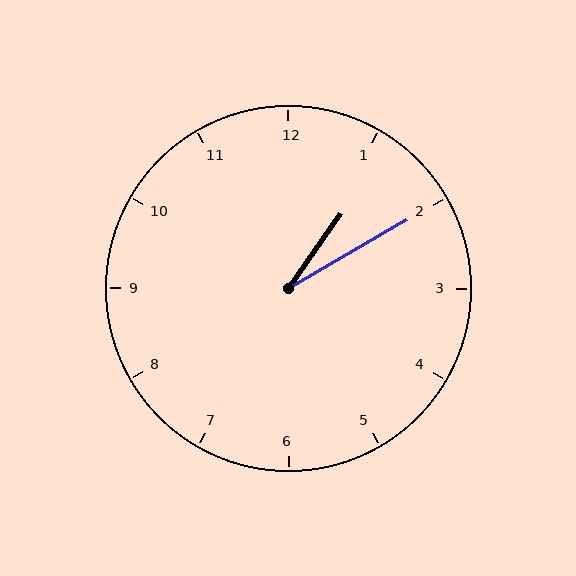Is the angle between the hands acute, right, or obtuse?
It is acute.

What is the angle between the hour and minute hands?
Approximately 25 degrees.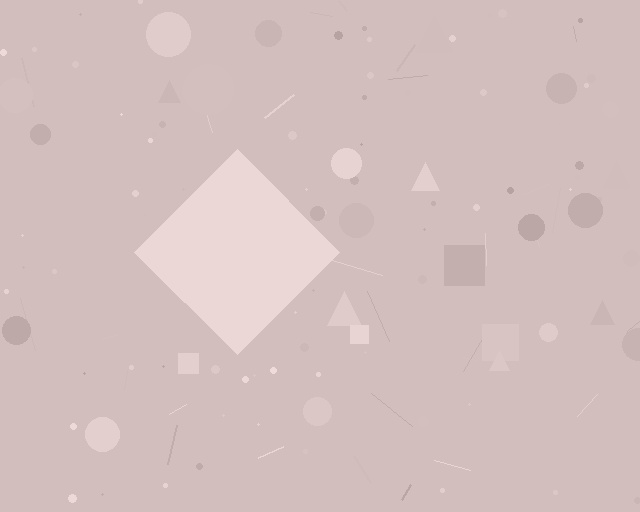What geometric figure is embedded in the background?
A diamond is embedded in the background.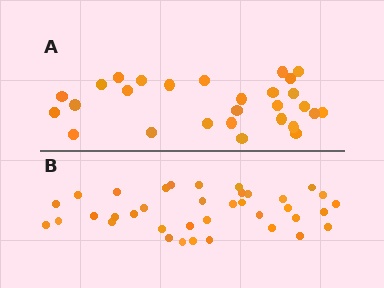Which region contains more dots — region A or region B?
Region B (the bottom region) has more dots.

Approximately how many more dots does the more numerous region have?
Region B has roughly 8 or so more dots than region A.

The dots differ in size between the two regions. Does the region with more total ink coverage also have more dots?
No. Region A has more total ink coverage because its dots are larger, but region B actually contains more individual dots. Total area can be misleading — the number of items is what matters here.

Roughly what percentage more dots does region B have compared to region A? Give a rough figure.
About 30% more.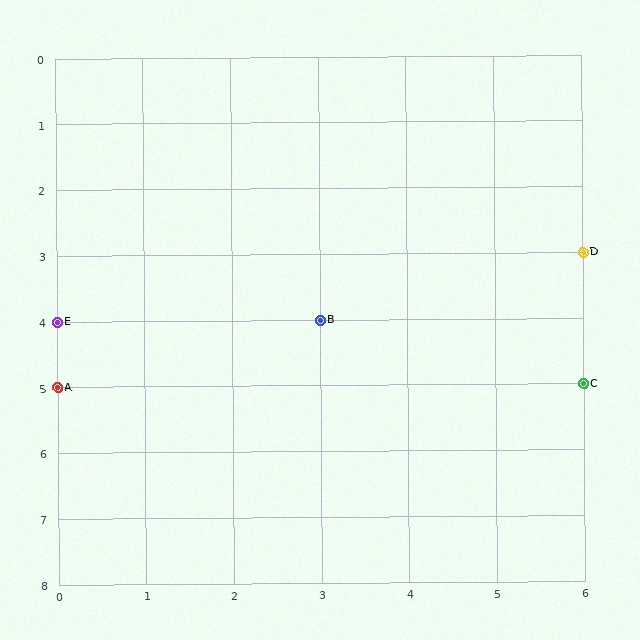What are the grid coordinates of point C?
Point C is at grid coordinates (6, 5).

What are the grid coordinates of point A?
Point A is at grid coordinates (0, 5).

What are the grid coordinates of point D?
Point D is at grid coordinates (6, 3).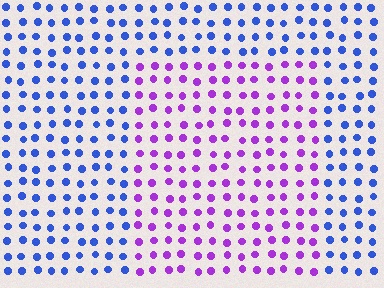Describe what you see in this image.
The image is filled with small blue elements in a uniform arrangement. A rectangle-shaped region is visible where the elements are tinted to a slightly different hue, forming a subtle color boundary.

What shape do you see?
I see a rectangle.